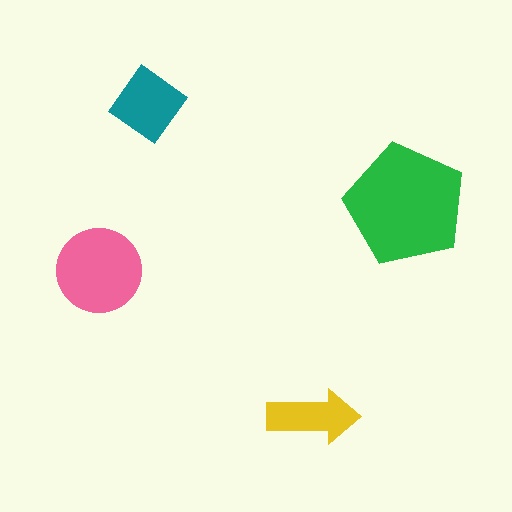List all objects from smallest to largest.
The yellow arrow, the teal diamond, the pink circle, the green pentagon.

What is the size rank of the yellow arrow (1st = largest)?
4th.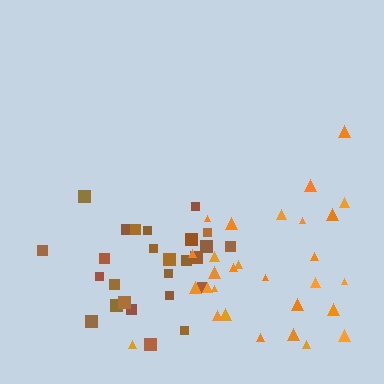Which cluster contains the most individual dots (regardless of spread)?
Orange (29).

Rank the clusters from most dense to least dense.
brown, orange.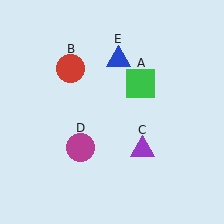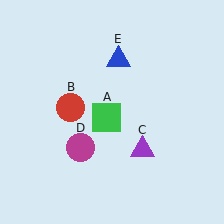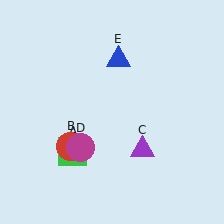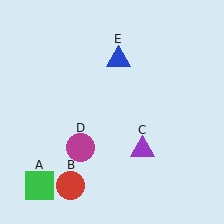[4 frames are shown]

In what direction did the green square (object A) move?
The green square (object A) moved down and to the left.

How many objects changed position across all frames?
2 objects changed position: green square (object A), red circle (object B).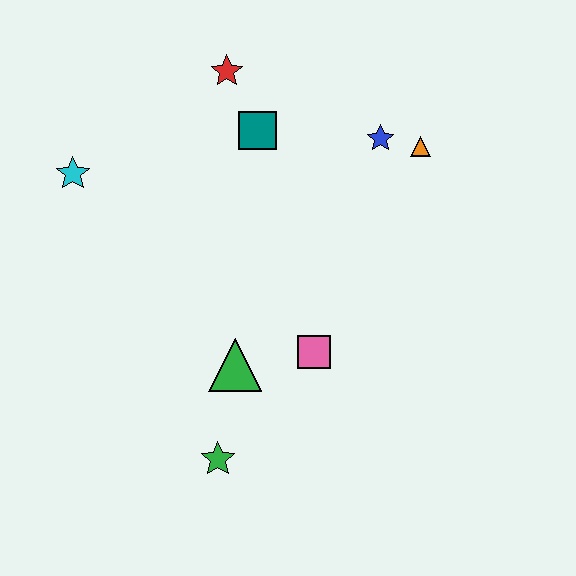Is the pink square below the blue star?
Yes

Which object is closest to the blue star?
The orange triangle is closest to the blue star.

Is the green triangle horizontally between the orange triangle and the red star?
Yes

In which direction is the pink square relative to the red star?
The pink square is below the red star.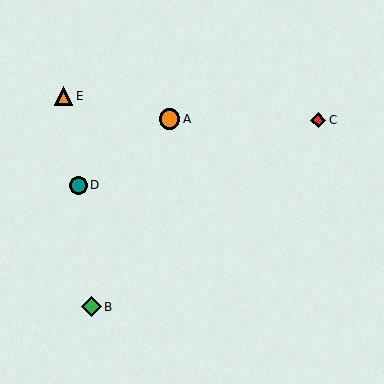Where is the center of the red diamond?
The center of the red diamond is at (318, 120).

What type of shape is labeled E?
Shape E is an orange triangle.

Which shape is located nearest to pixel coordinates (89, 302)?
The green diamond (labeled B) at (92, 307) is nearest to that location.